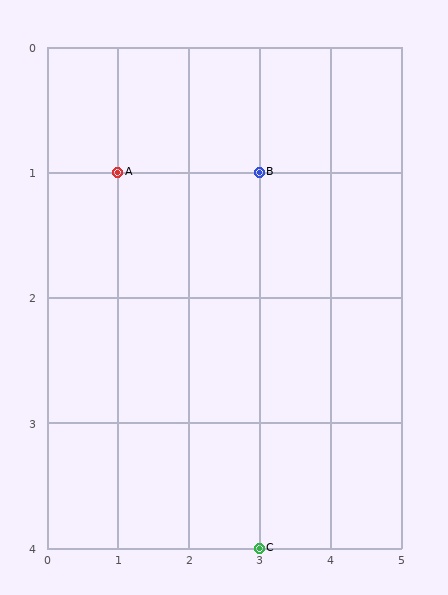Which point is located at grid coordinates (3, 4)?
Point C is at (3, 4).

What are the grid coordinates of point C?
Point C is at grid coordinates (3, 4).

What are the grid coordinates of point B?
Point B is at grid coordinates (3, 1).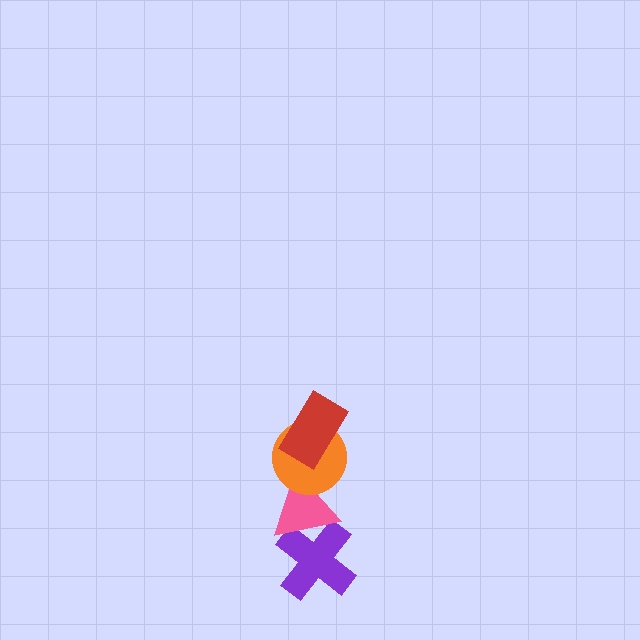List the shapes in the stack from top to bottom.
From top to bottom: the red rectangle, the orange circle, the pink triangle, the purple cross.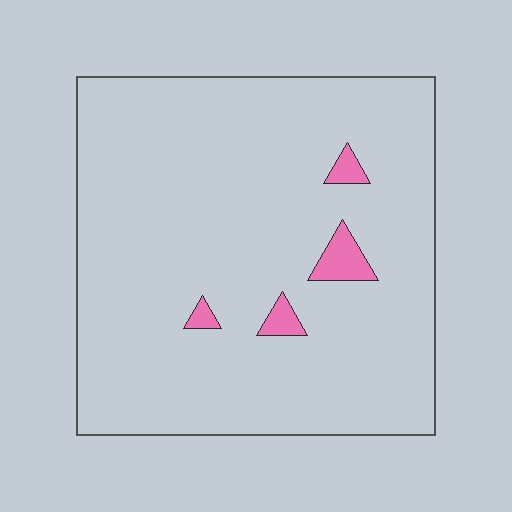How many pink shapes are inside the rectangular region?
4.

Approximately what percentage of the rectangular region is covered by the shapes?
Approximately 5%.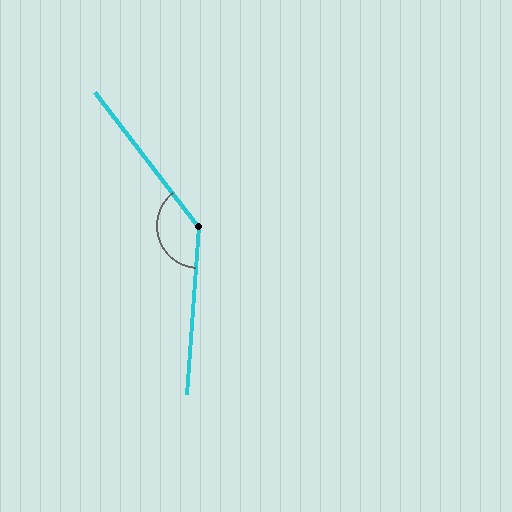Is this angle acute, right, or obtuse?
It is obtuse.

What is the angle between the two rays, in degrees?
Approximately 138 degrees.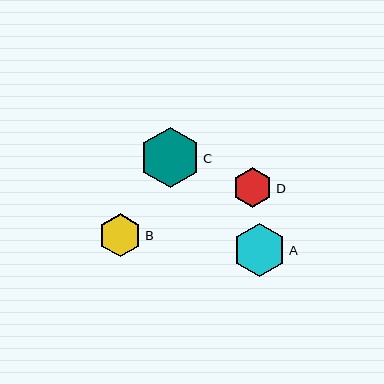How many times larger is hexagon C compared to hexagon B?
Hexagon C is approximately 1.4 times the size of hexagon B.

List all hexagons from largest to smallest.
From largest to smallest: C, A, B, D.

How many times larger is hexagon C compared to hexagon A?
Hexagon C is approximately 1.1 times the size of hexagon A.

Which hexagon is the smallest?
Hexagon D is the smallest with a size of approximately 40 pixels.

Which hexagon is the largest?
Hexagon C is the largest with a size of approximately 60 pixels.